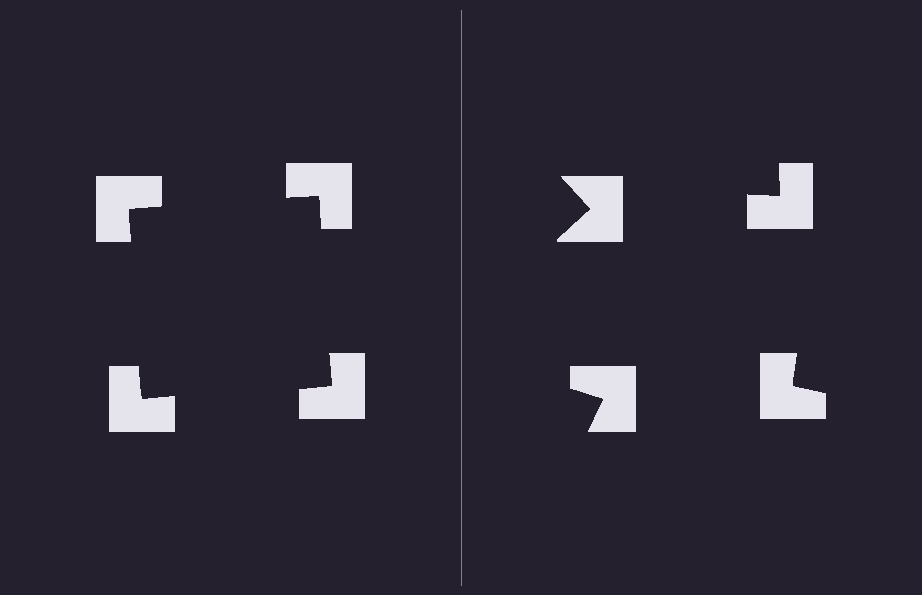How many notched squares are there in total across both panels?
8 — 4 on each side.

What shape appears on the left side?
An illusory square.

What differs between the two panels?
The notched squares are positioned identically on both sides; only the wedge orientations differ. On the left they align to a square; on the right they are misaligned.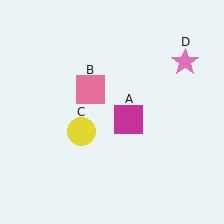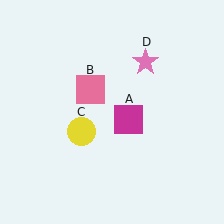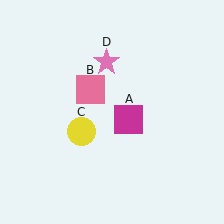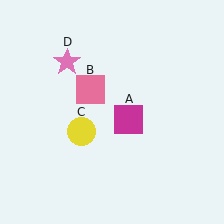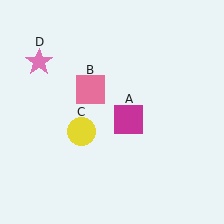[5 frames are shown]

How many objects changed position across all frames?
1 object changed position: pink star (object D).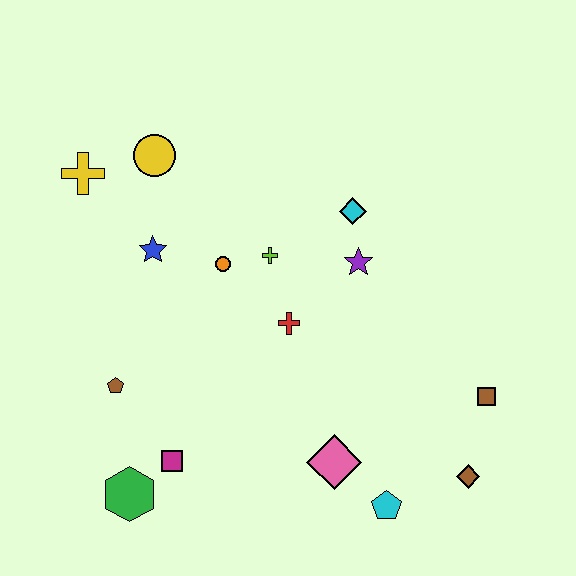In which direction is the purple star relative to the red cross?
The purple star is to the right of the red cross.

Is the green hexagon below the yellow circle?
Yes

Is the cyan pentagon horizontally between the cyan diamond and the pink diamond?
No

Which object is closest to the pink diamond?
The cyan pentagon is closest to the pink diamond.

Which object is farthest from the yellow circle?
The brown diamond is farthest from the yellow circle.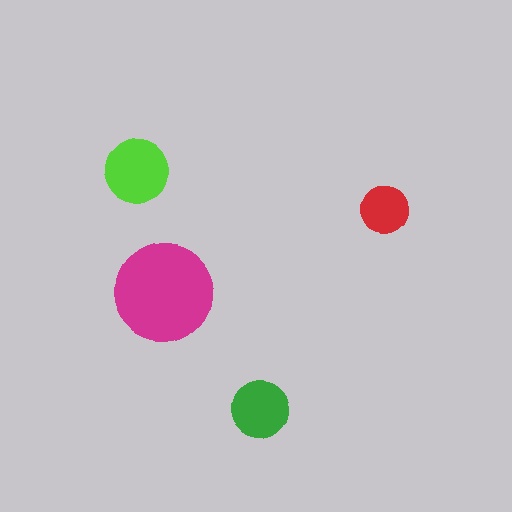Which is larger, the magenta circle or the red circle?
The magenta one.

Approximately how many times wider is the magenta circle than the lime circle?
About 1.5 times wider.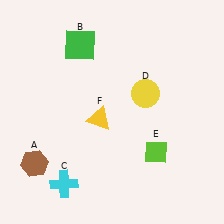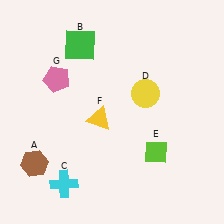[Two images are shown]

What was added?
A pink pentagon (G) was added in Image 2.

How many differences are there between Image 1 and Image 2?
There is 1 difference between the two images.